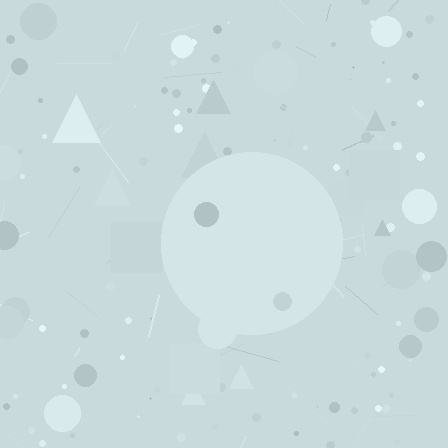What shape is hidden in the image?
A circle is hidden in the image.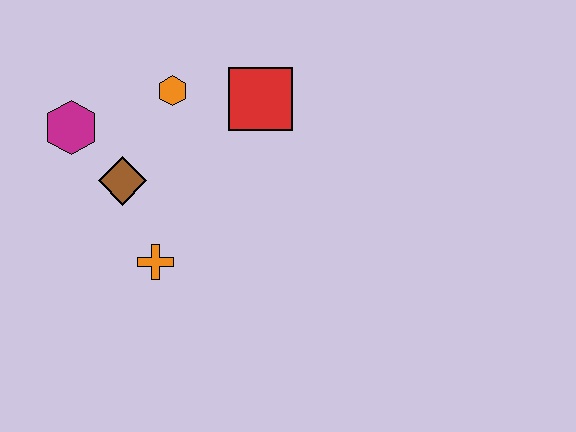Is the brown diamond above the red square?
No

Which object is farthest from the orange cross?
The red square is farthest from the orange cross.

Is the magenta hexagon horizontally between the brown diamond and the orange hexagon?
No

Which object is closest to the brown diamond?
The magenta hexagon is closest to the brown diamond.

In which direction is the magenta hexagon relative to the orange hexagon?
The magenta hexagon is to the left of the orange hexagon.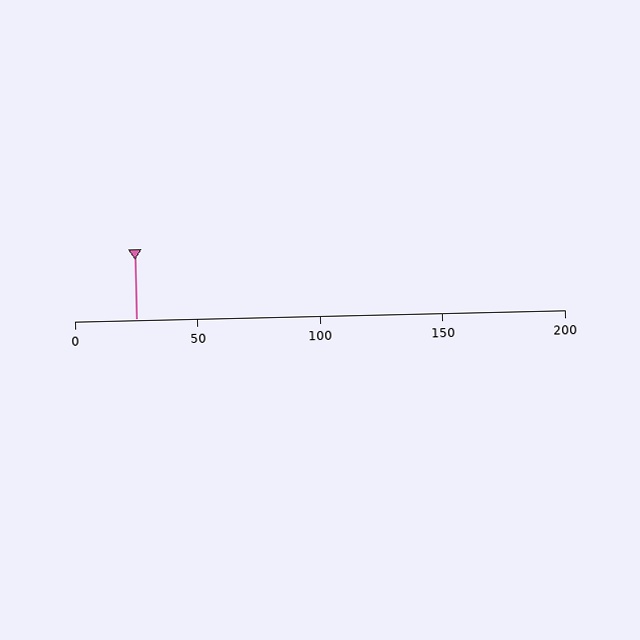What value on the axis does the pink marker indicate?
The marker indicates approximately 25.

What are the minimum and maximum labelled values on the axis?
The axis runs from 0 to 200.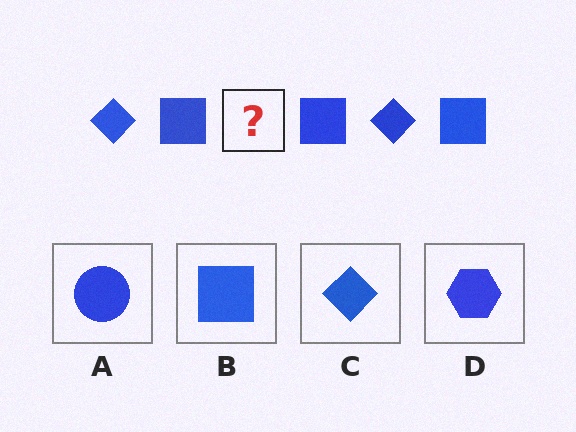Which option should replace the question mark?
Option C.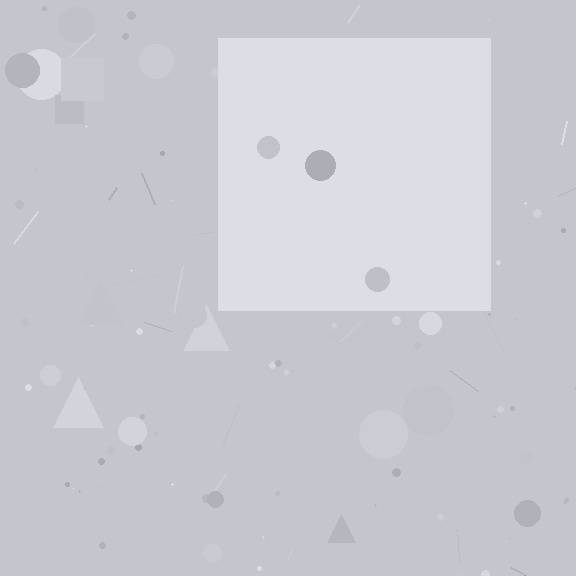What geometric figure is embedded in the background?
A square is embedded in the background.